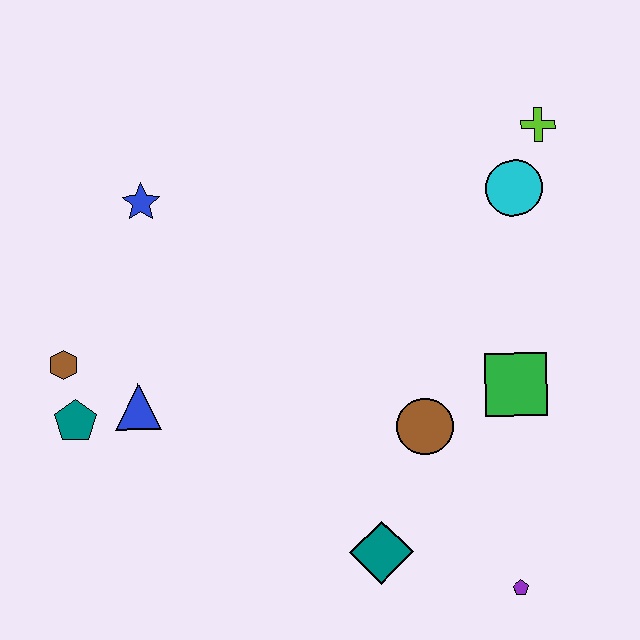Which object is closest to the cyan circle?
The lime cross is closest to the cyan circle.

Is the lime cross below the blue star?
No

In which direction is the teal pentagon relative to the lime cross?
The teal pentagon is to the left of the lime cross.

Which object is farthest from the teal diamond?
The lime cross is farthest from the teal diamond.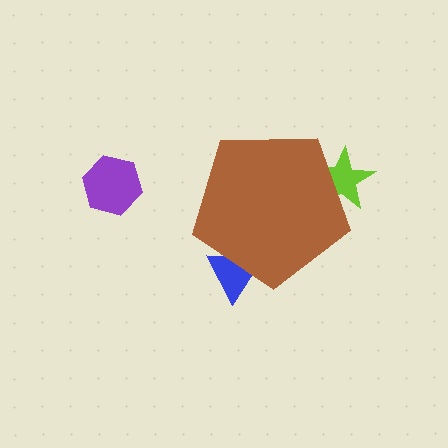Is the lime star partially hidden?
Yes, the lime star is partially hidden behind the brown pentagon.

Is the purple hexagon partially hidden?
No, the purple hexagon is fully visible.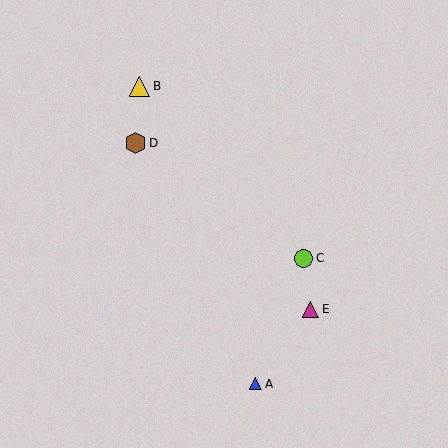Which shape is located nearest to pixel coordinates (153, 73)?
The yellow triangle (labeled B) at (140, 86) is nearest to that location.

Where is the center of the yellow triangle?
The center of the yellow triangle is at (140, 86).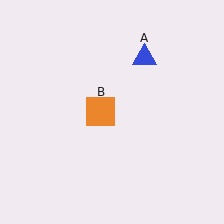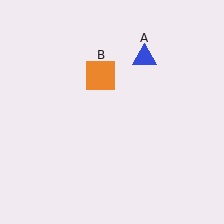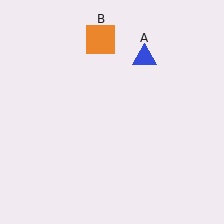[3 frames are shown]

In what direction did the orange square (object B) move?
The orange square (object B) moved up.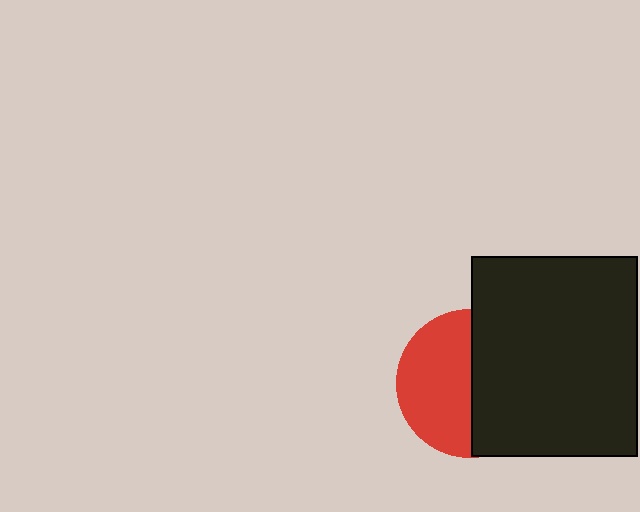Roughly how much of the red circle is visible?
About half of it is visible (roughly 51%).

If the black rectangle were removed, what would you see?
You would see the complete red circle.